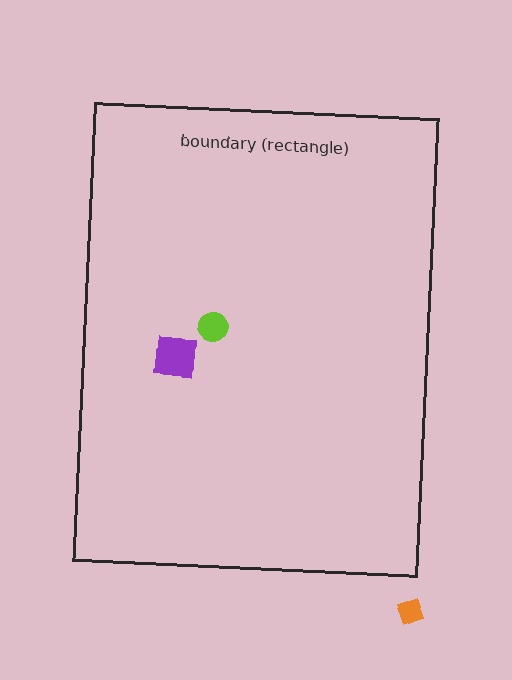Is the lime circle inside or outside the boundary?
Inside.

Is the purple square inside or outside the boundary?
Inside.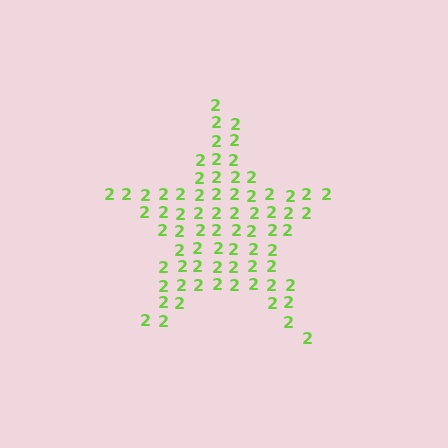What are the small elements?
The small elements are digit 2's.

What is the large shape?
The large shape is a star.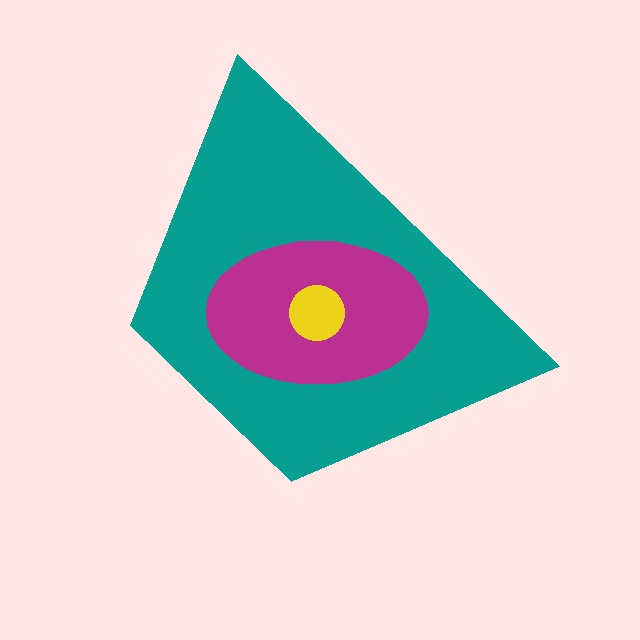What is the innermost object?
The yellow circle.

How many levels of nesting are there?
3.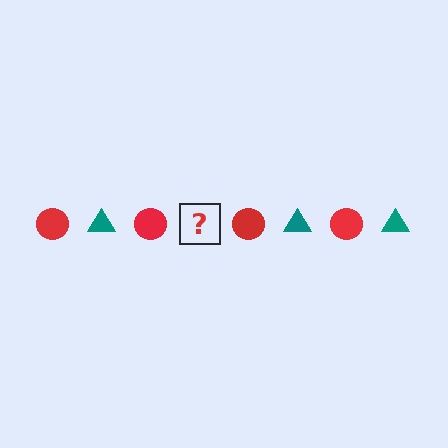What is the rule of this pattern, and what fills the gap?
The rule is that the pattern alternates between red circle and teal triangle. The gap should be filled with a teal triangle.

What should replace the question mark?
The question mark should be replaced with a teal triangle.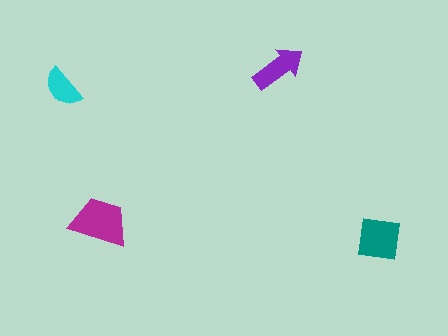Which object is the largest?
The magenta trapezoid.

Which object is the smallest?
The cyan semicircle.